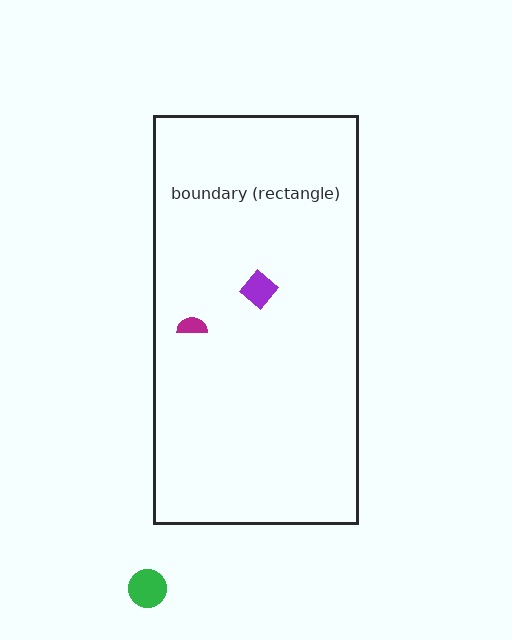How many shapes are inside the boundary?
2 inside, 1 outside.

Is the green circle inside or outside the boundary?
Outside.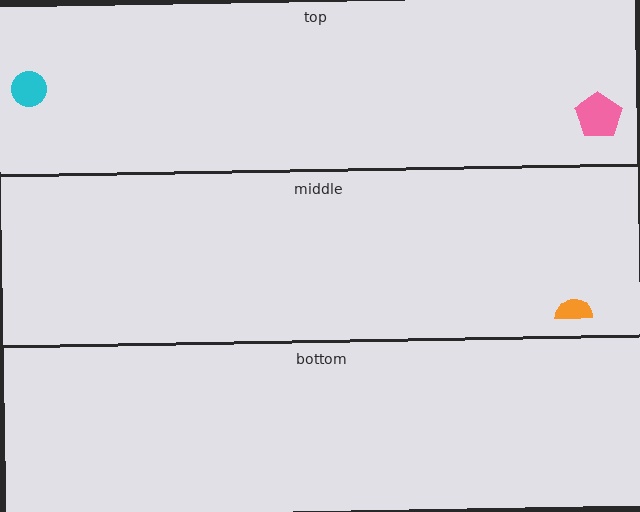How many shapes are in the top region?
2.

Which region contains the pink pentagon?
The top region.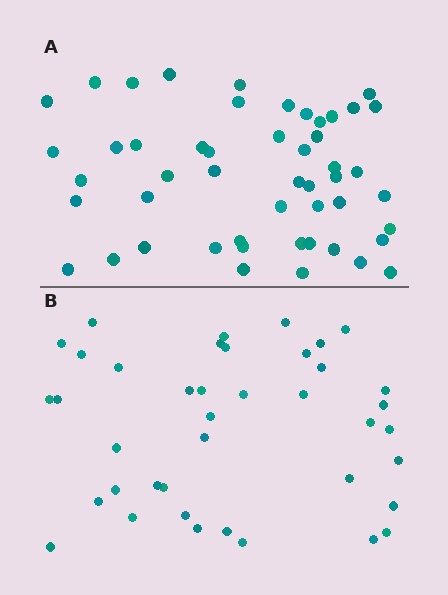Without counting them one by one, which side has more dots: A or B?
Region A (the top region) has more dots.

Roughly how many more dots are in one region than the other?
Region A has roughly 10 or so more dots than region B.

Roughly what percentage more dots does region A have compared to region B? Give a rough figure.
About 25% more.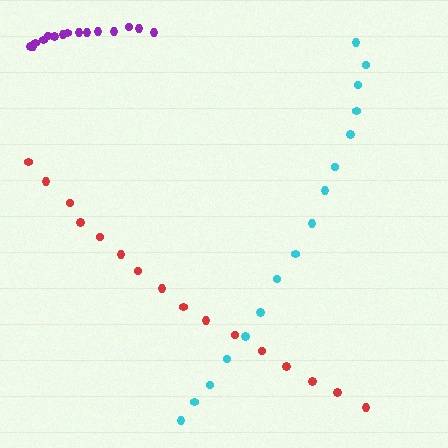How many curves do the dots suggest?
There are 3 distinct paths.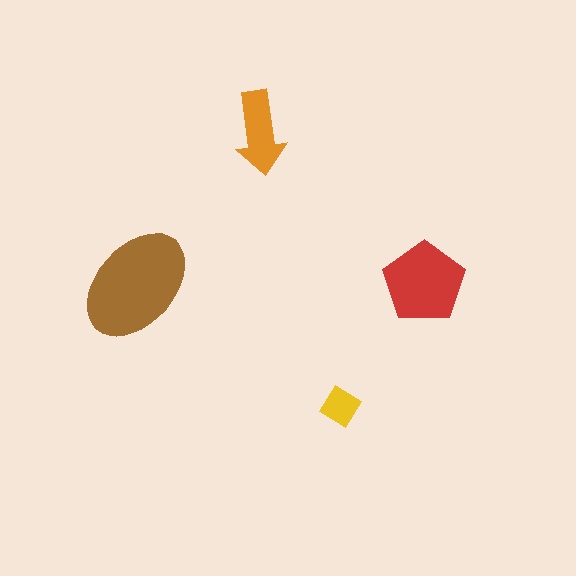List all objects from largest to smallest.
The brown ellipse, the red pentagon, the orange arrow, the yellow diamond.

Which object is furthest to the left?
The brown ellipse is leftmost.